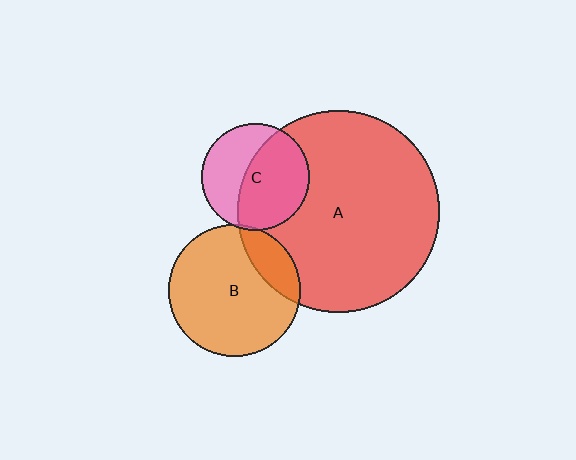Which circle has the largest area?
Circle A (red).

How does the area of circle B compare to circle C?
Approximately 1.5 times.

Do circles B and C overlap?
Yes.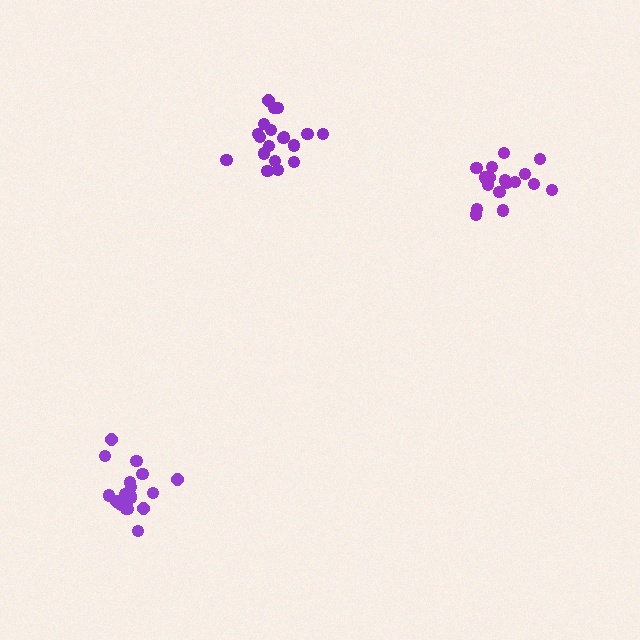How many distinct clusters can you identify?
There are 3 distinct clusters.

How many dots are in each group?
Group 1: 19 dots, Group 2: 19 dots, Group 3: 17 dots (55 total).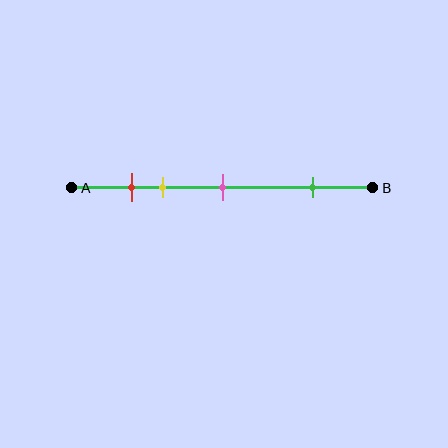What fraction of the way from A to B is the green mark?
The green mark is approximately 80% (0.8) of the way from A to B.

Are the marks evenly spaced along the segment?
No, the marks are not evenly spaced.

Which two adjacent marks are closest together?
The red and yellow marks are the closest adjacent pair.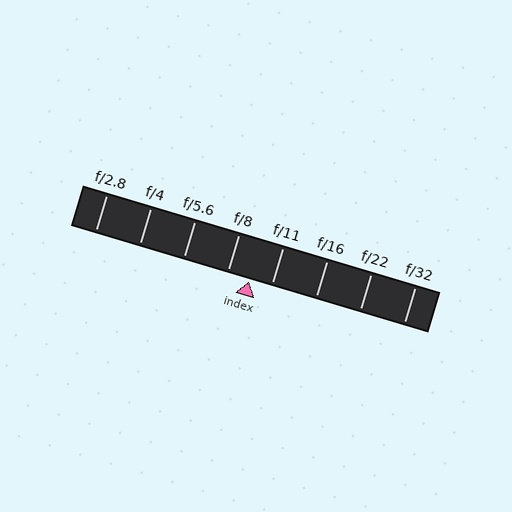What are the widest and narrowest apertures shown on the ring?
The widest aperture shown is f/2.8 and the narrowest is f/32.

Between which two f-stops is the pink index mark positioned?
The index mark is between f/8 and f/11.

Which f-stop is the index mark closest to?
The index mark is closest to f/11.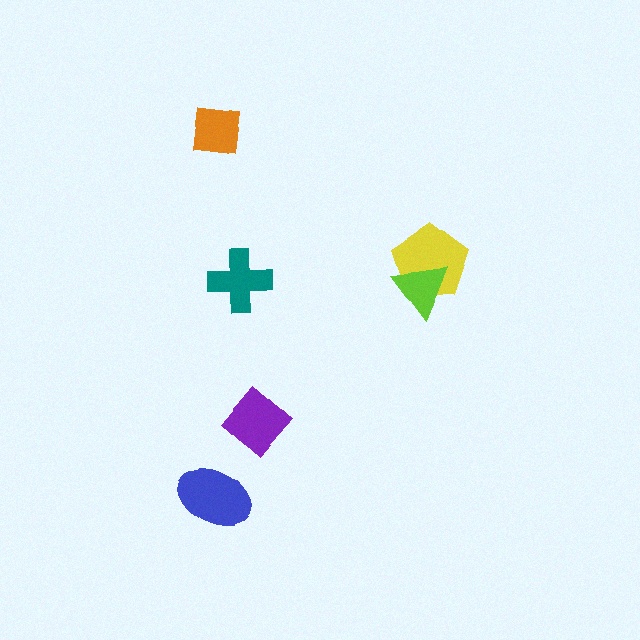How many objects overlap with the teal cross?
0 objects overlap with the teal cross.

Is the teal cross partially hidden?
No, no other shape covers it.